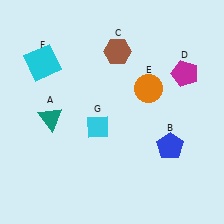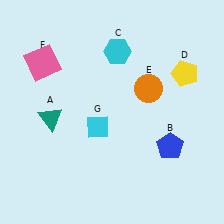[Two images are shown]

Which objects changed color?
C changed from brown to cyan. D changed from magenta to yellow. F changed from cyan to pink.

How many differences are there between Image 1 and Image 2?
There are 3 differences between the two images.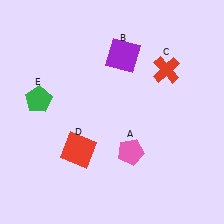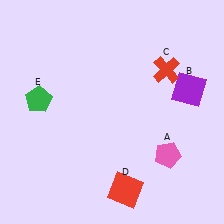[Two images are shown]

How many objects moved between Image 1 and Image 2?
3 objects moved between the two images.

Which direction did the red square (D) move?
The red square (D) moved right.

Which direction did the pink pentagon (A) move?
The pink pentagon (A) moved right.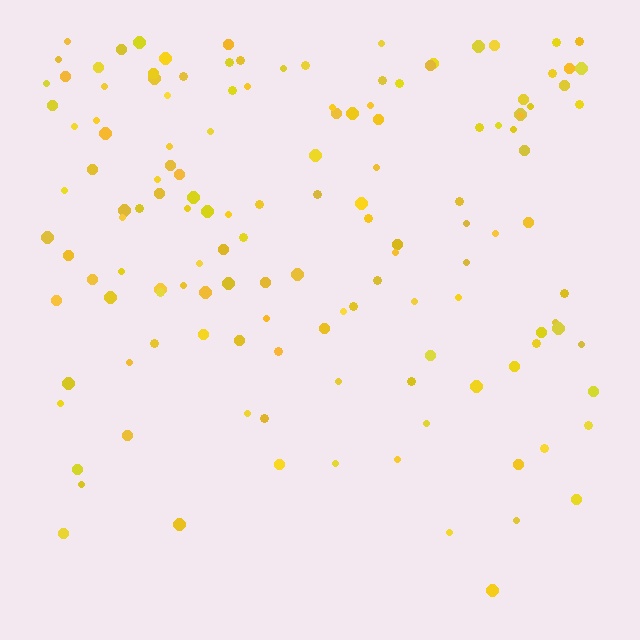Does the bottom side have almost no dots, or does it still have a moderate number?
Still a moderate number, just noticeably fewer than the top.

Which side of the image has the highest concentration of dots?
The top.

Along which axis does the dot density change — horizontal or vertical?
Vertical.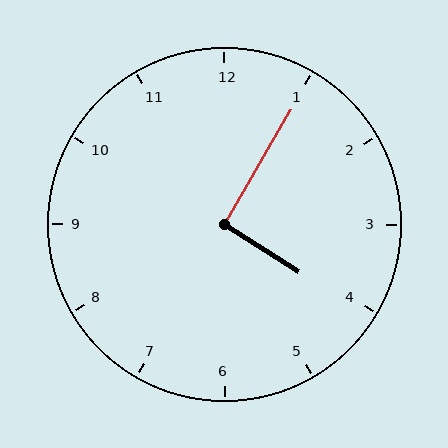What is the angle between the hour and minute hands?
Approximately 92 degrees.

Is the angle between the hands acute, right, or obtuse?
It is right.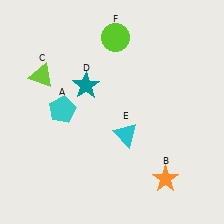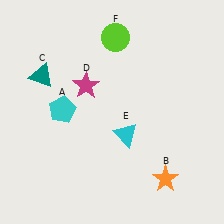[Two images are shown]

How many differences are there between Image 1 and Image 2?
There are 2 differences between the two images.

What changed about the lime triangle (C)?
In Image 1, C is lime. In Image 2, it changed to teal.